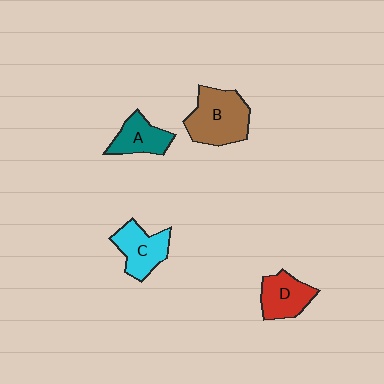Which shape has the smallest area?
Shape A (teal).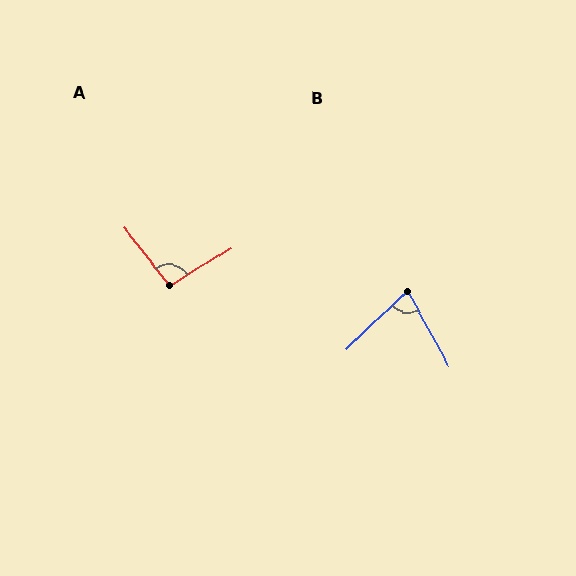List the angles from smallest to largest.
B (75°), A (96°).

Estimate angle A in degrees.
Approximately 96 degrees.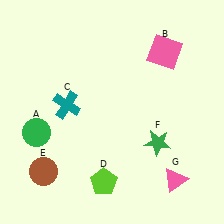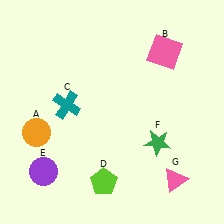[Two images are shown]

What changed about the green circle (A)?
In Image 1, A is green. In Image 2, it changed to orange.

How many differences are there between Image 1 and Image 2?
There are 2 differences between the two images.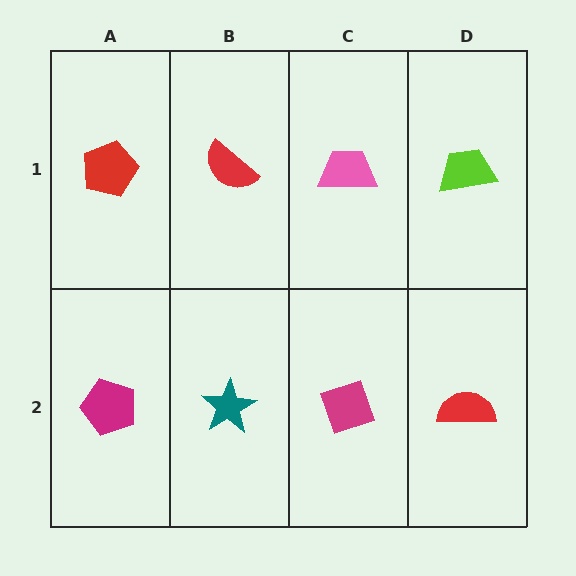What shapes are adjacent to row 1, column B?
A teal star (row 2, column B), a red pentagon (row 1, column A), a pink trapezoid (row 1, column C).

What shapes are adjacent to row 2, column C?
A pink trapezoid (row 1, column C), a teal star (row 2, column B), a red semicircle (row 2, column D).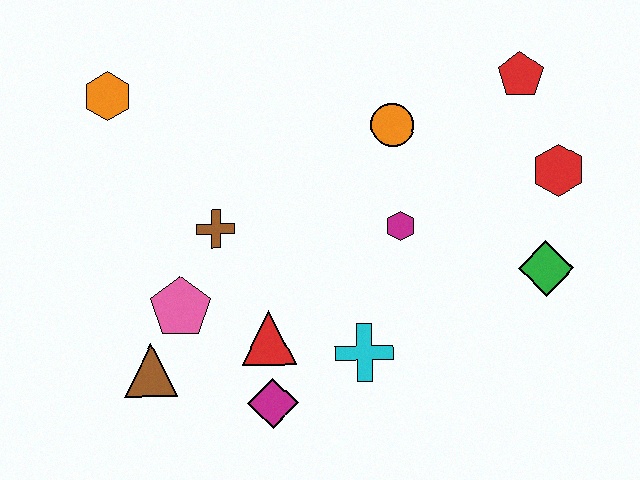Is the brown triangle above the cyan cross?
No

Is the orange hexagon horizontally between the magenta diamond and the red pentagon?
No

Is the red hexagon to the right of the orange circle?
Yes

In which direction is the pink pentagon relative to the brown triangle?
The pink pentagon is above the brown triangle.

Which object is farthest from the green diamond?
The orange hexagon is farthest from the green diamond.